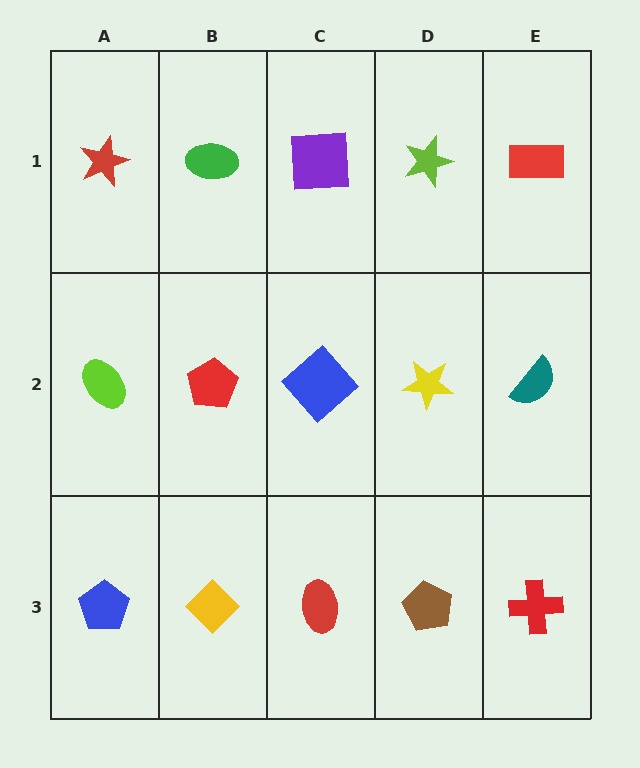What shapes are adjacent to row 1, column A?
A lime ellipse (row 2, column A), a green ellipse (row 1, column B).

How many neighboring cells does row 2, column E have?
3.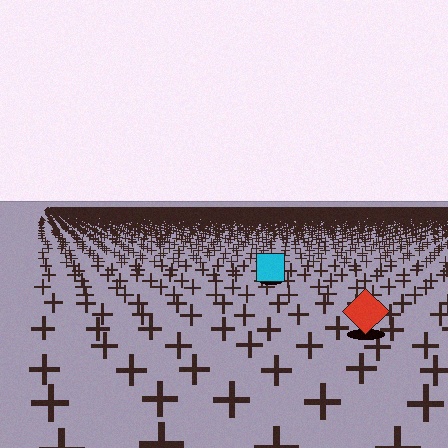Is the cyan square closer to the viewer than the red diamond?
No. The red diamond is closer — you can tell from the texture gradient: the ground texture is coarser near it.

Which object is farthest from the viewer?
The cyan square is farthest from the viewer. It appears smaller and the ground texture around it is denser.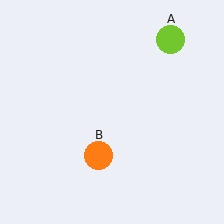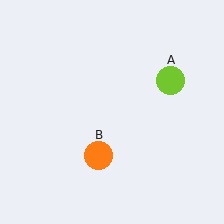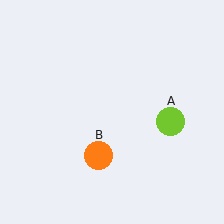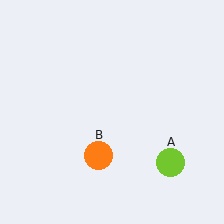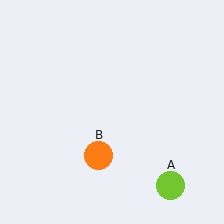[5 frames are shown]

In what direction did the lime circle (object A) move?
The lime circle (object A) moved down.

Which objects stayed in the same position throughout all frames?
Orange circle (object B) remained stationary.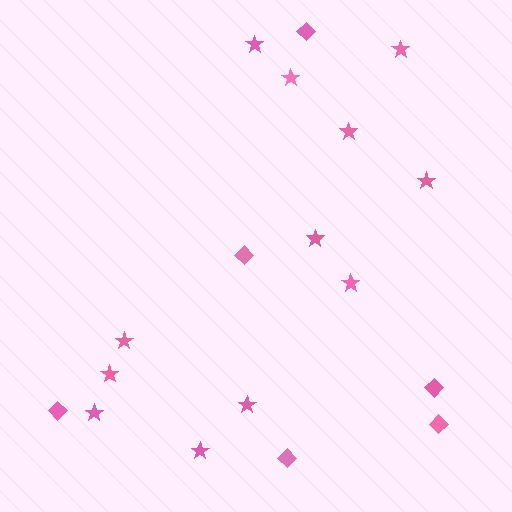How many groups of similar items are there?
There are 2 groups: one group of diamonds (6) and one group of stars (12).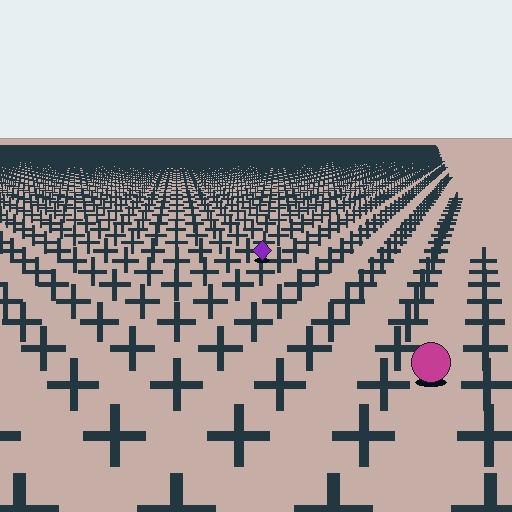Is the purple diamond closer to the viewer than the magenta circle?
No. The magenta circle is closer — you can tell from the texture gradient: the ground texture is coarser near it.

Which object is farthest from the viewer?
The purple diamond is farthest from the viewer. It appears smaller and the ground texture around it is denser.